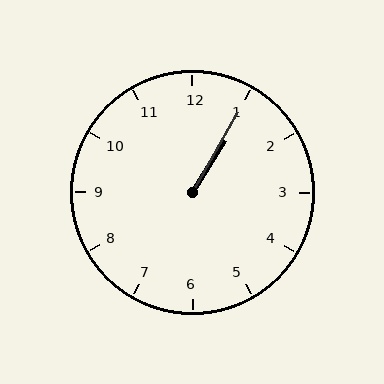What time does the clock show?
1:05.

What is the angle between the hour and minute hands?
Approximately 2 degrees.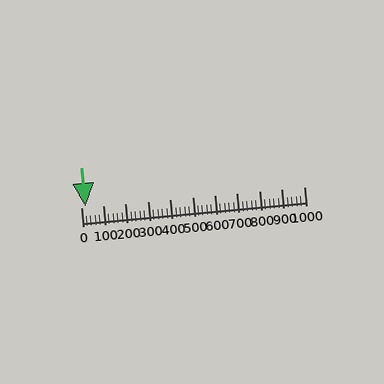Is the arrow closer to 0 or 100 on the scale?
The arrow is closer to 0.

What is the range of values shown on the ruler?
The ruler shows values from 0 to 1000.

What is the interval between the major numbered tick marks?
The major tick marks are spaced 100 units apart.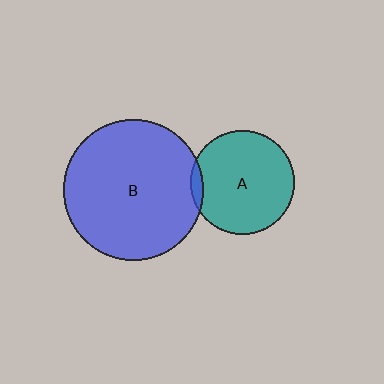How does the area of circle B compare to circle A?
Approximately 1.8 times.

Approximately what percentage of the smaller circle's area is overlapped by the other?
Approximately 5%.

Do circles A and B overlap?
Yes.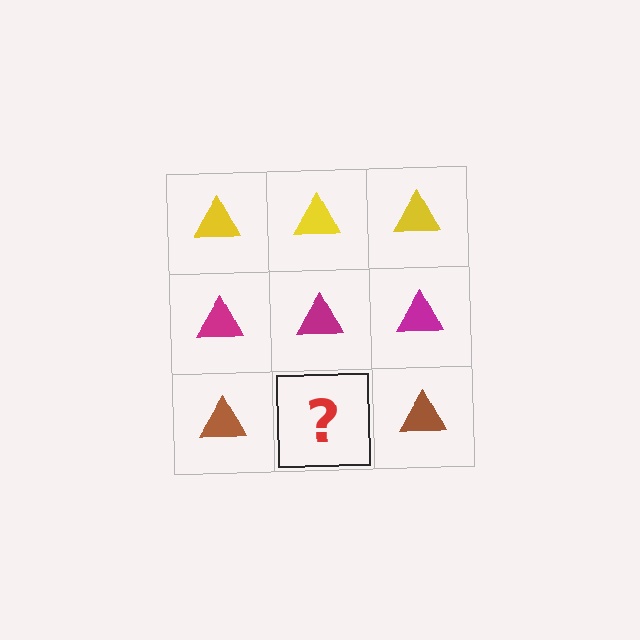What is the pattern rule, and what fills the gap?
The rule is that each row has a consistent color. The gap should be filled with a brown triangle.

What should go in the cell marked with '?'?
The missing cell should contain a brown triangle.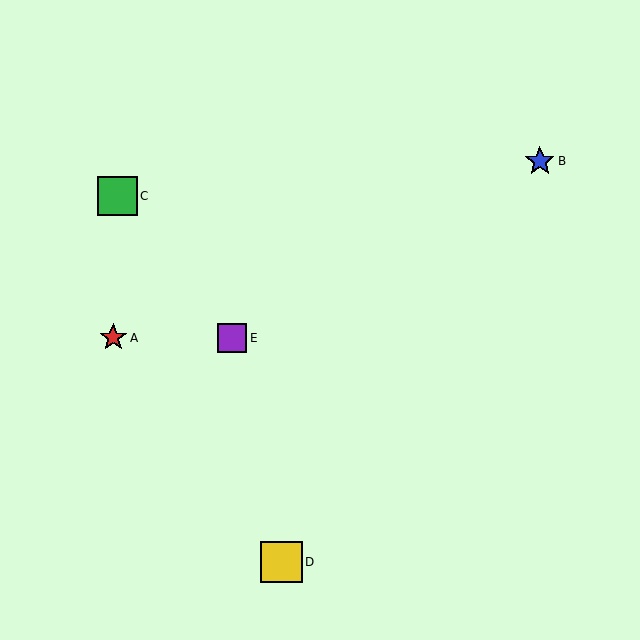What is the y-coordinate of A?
Object A is at y≈338.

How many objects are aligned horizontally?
2 objects (A, E) are aligned horizontally.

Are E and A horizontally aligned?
Yes, both are at y≈338.